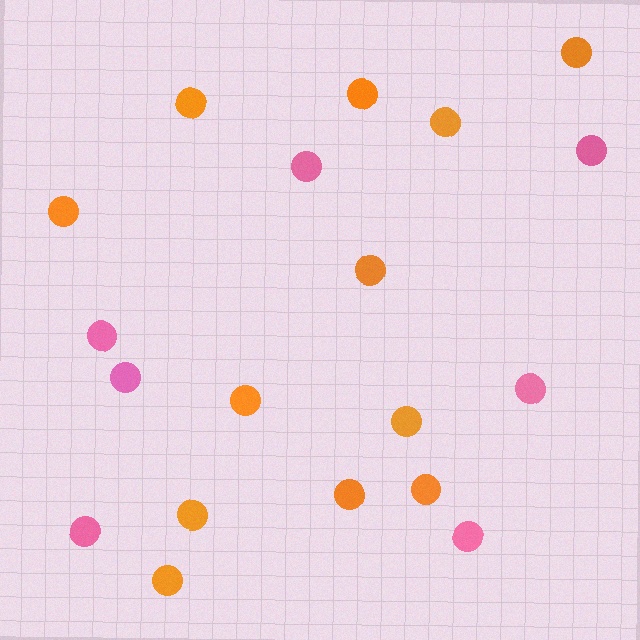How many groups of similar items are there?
There are 2 groups: one group of pink circles (7) and one group of orange circles (12).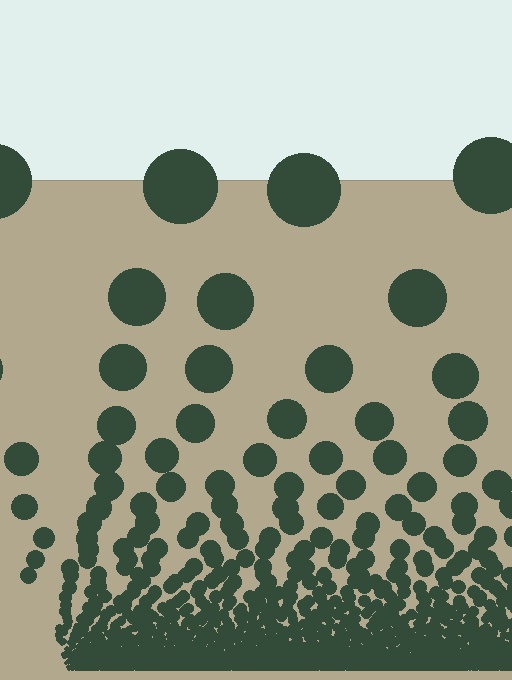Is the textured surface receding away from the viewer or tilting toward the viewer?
The surface appears to tilt toward the viewer. Texture elements get larger and sparser toward the top.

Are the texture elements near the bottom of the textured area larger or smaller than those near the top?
Smaller. The gradient is inverted — elements near the bottom are smaller and denser.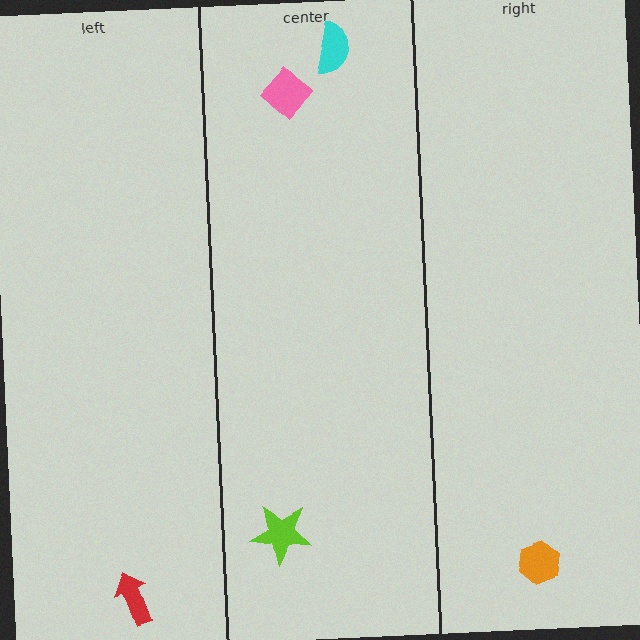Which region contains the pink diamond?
The center region.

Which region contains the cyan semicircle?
The center region.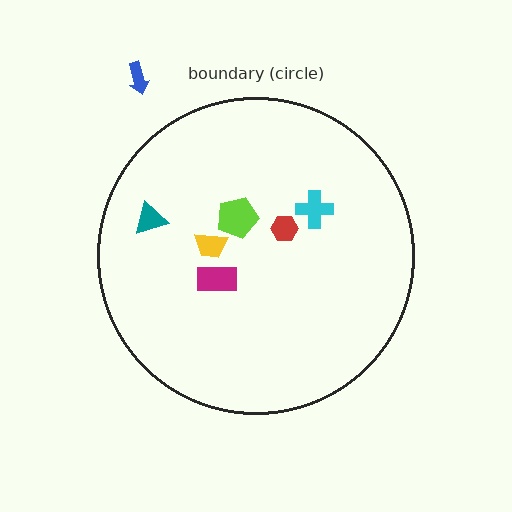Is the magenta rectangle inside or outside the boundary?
Inside.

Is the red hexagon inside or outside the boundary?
Inside.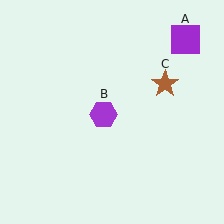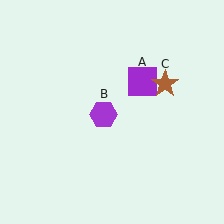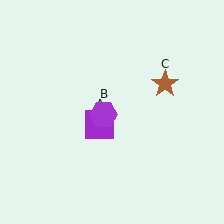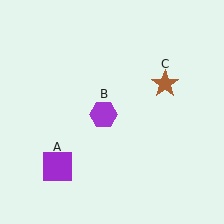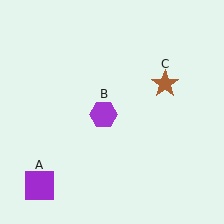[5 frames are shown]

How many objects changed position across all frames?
1 object changed position: purple square (object A).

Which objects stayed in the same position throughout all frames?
Purple hexagon (object B) and brown star (object C) remained stationary.